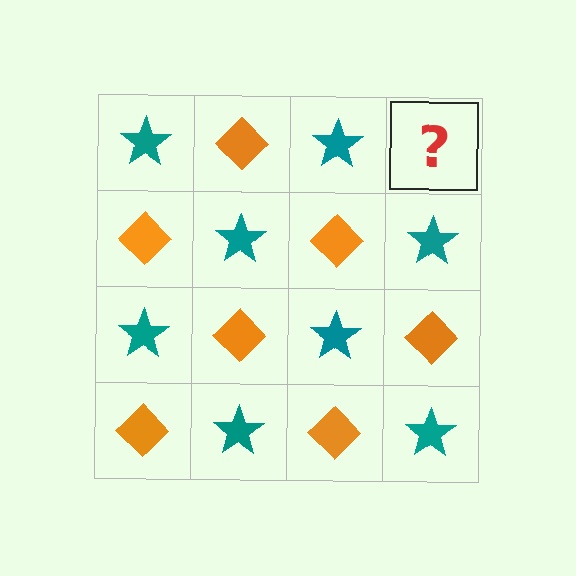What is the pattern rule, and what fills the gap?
The rule is that it alternates teal star and orange diamond in a checkerboard pattern. The gap should be filled with an orange diamond.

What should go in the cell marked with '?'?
The missing cell should contain an orange diamond.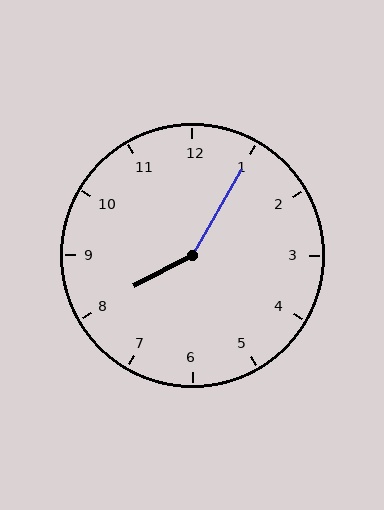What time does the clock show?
8:05.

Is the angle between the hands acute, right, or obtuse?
It is obtuse.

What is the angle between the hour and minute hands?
Approximately 148 degrees.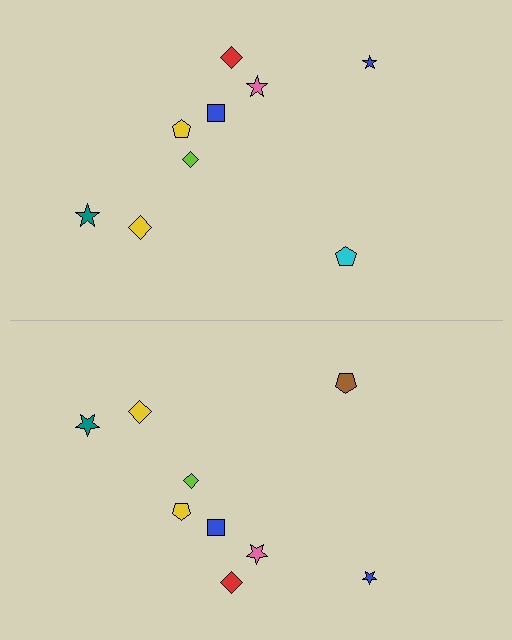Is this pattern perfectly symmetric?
No, the pattern is not perfectly symmetric. The brown pentagon on the bottom side breaks the symmetry — its mirror counterpart is cyan.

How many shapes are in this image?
There are 18 shapes in this image.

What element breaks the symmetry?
The brown pentagon on the bottom side breaks the symmetry — its mirror counterpart is cyan.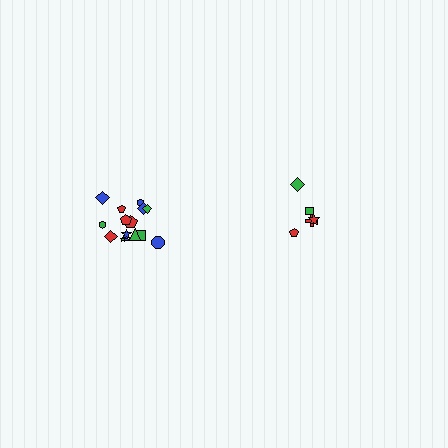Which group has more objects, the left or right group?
The left group.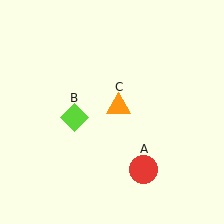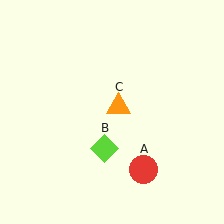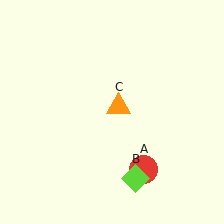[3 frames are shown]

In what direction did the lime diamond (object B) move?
The lime diamond (object B) moved down and to the right.